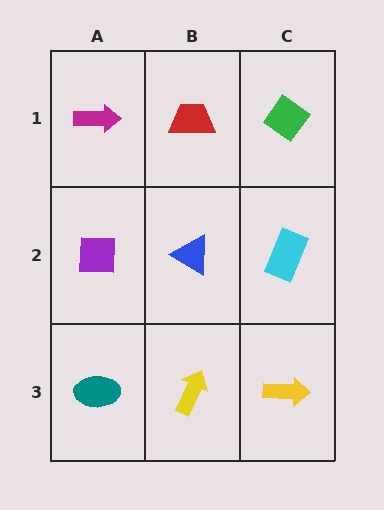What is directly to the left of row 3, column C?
A yellow arrow.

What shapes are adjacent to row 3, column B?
A blue triangle (row 2, column B), a teal ellipse (row 3, column A), a yellow arrow (row 3, column C).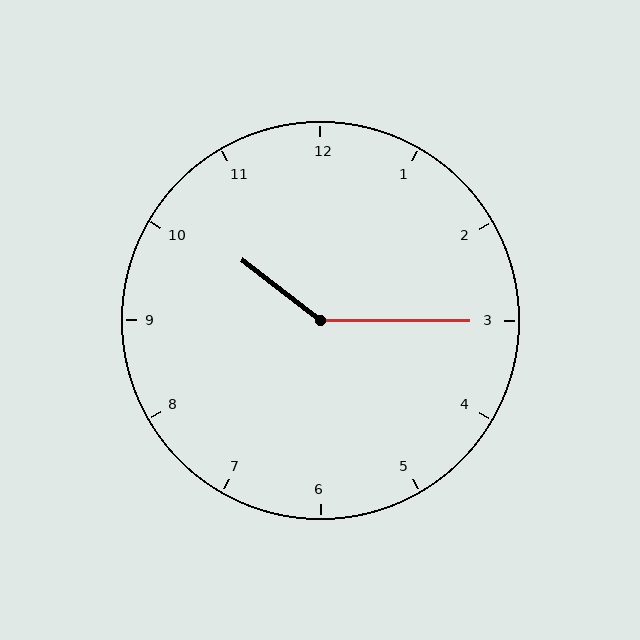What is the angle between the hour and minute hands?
Approximately 142 degrees.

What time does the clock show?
10:15.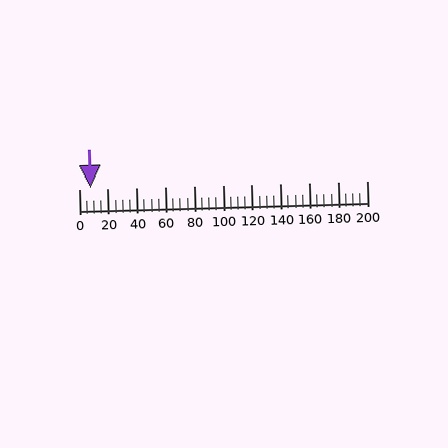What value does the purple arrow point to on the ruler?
The purple arrow points to approximately 8.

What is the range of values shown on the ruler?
The ruler shows values from 0 to 200.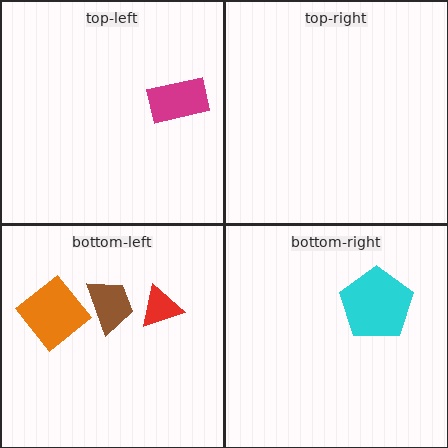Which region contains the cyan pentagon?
The bottom-right region.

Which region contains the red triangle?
The bottom-left region.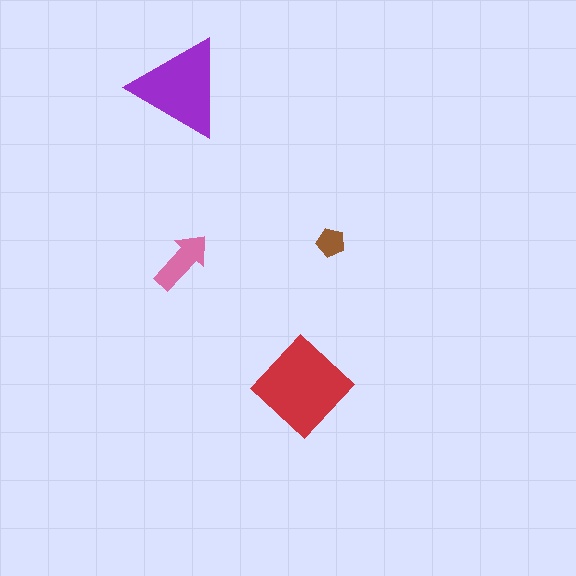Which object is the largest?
The red diamond.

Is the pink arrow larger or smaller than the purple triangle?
Smaller.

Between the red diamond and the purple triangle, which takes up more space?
The red diamond.